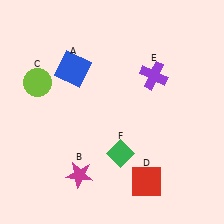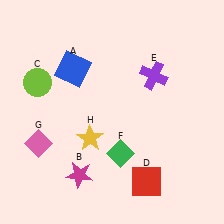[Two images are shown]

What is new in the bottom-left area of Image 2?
A yellow star (H) was added in the bottom-left area of Image 2.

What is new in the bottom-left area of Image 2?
A pink diamond (G) was added in the bottom-left area of Image 2.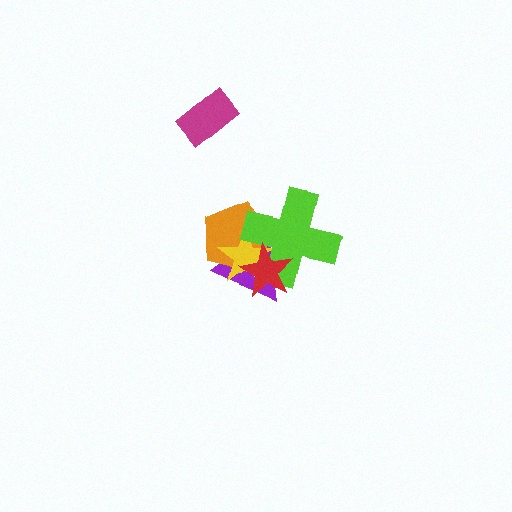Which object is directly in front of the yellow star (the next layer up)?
The lime cross is directly in front of the yellow star.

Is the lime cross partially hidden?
Yes, it is partially covered by another shape.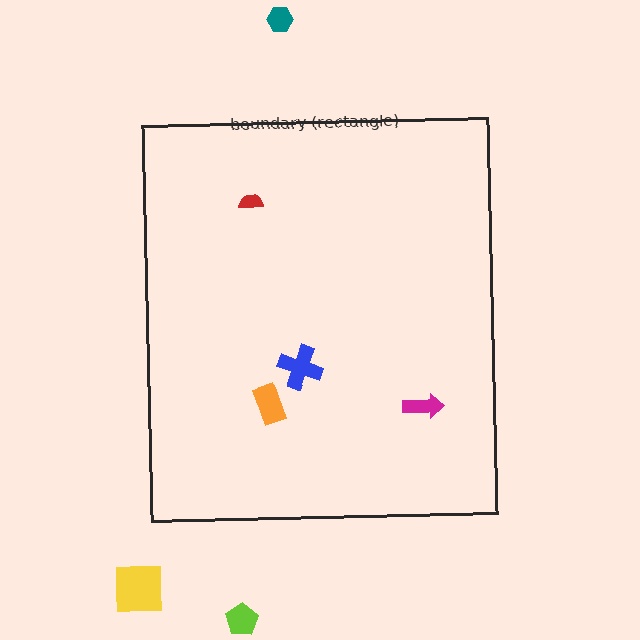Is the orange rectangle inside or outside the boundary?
Inside.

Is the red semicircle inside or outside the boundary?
Inside.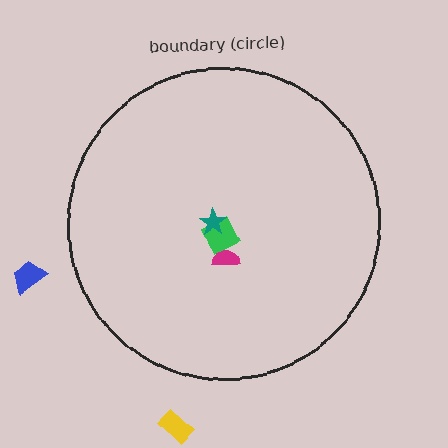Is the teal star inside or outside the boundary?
Inside.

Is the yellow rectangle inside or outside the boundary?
Outside.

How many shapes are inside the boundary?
3 inside, 2 outside.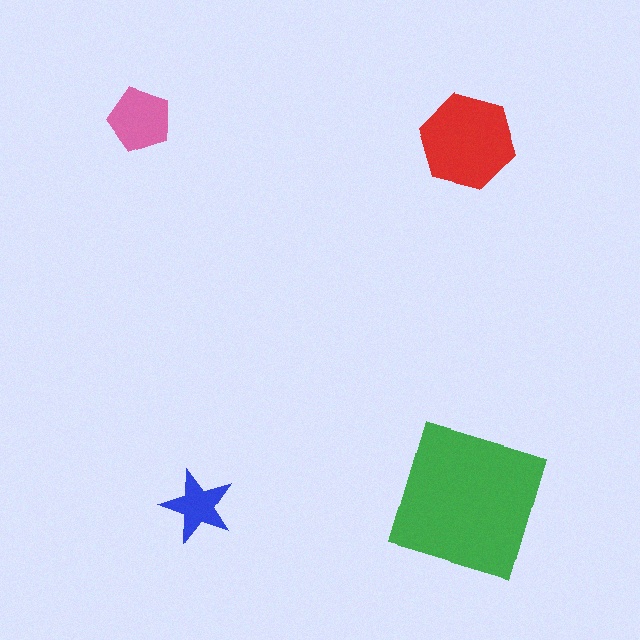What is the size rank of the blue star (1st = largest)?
4th.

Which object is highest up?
The pink pentagon is topmost.